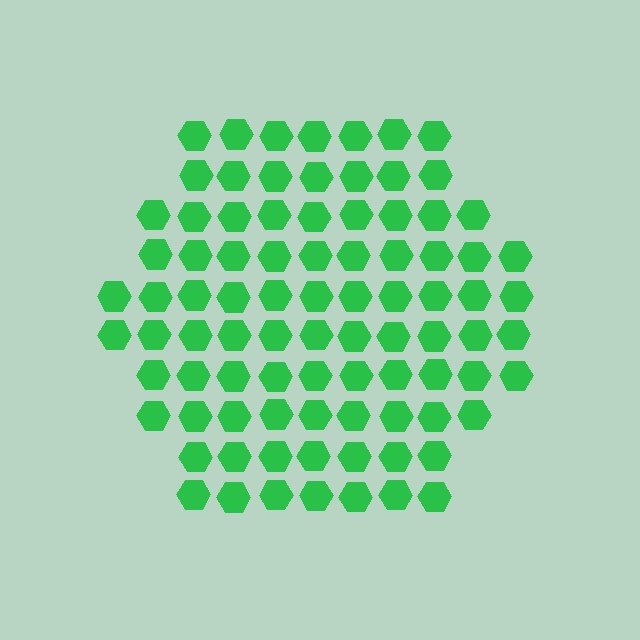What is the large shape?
The large shape is a hexagon.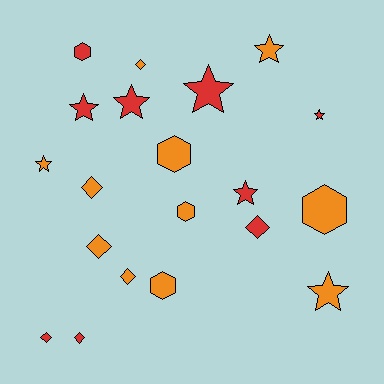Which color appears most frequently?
Orange, with 11 objects.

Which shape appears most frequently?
Star, with 8 objects.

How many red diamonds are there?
There are 3 red diamonds.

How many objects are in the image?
There are 20 objects.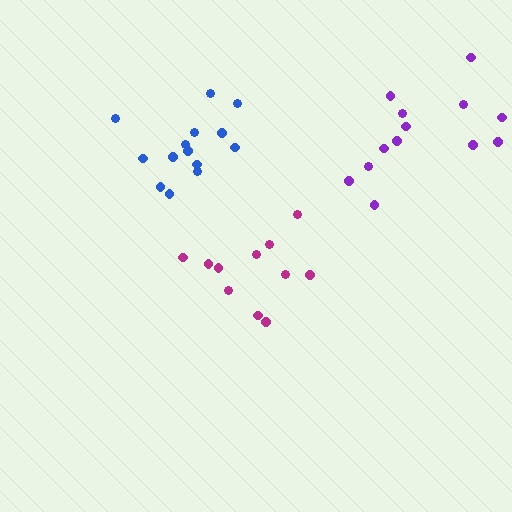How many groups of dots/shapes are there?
There are 3 groups.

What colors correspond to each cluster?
The clusters are colored: magenta, blue, purple.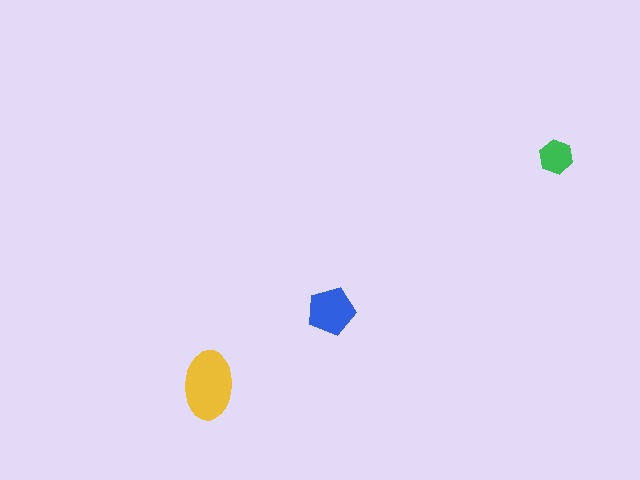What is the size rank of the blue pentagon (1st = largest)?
2nd.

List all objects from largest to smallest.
The yellow ellipse, the blue pentagon, the green hexagon.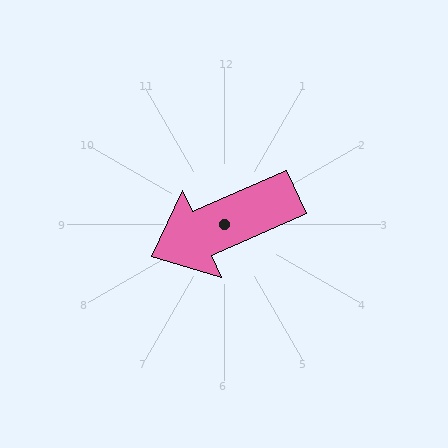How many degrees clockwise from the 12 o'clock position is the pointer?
Approximately 246 degrees.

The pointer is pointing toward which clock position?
Roughly 8 o'clock.